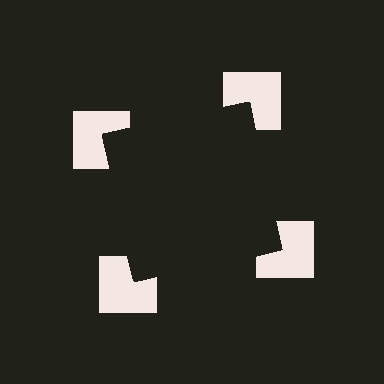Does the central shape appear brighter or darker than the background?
It typically appears slightly darker than the background, even though no actual brightness change is drawn.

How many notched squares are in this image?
There are 4 — one at each vertex of the illusory square.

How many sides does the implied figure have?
4 sides.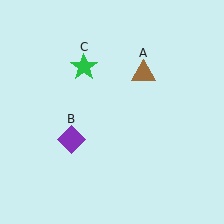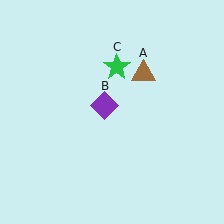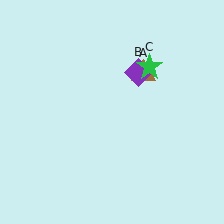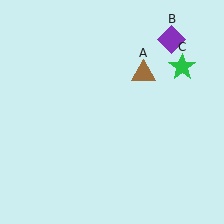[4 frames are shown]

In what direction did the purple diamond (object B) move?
The purple diamond (object B) moved up and to the right.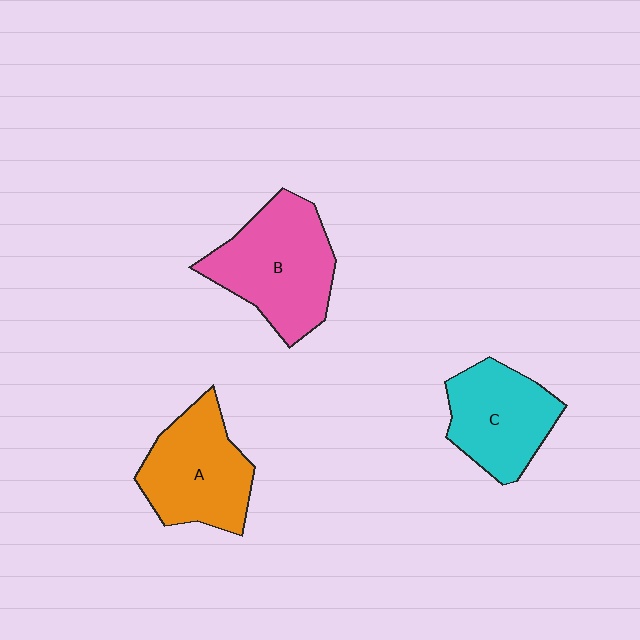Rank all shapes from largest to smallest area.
From largest to smallest: B (pink), A (orange), C (cyan).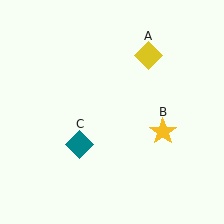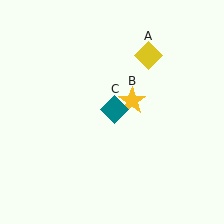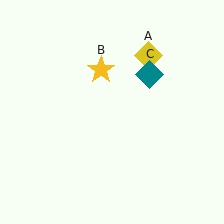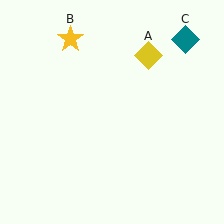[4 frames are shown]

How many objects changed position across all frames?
2 objects changed position: yellow star (object B), teal diamond (object C).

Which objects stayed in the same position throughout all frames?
Yellow diamond (object A) remained stationary.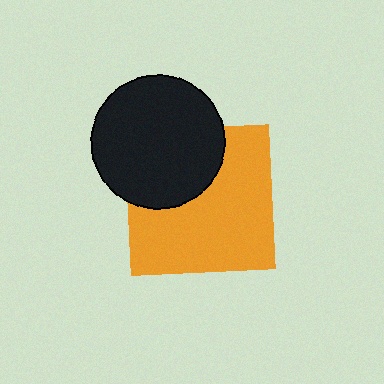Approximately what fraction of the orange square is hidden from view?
Roughly 33% of the orange square is hidden behind the black circle.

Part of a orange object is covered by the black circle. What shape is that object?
It is a square.